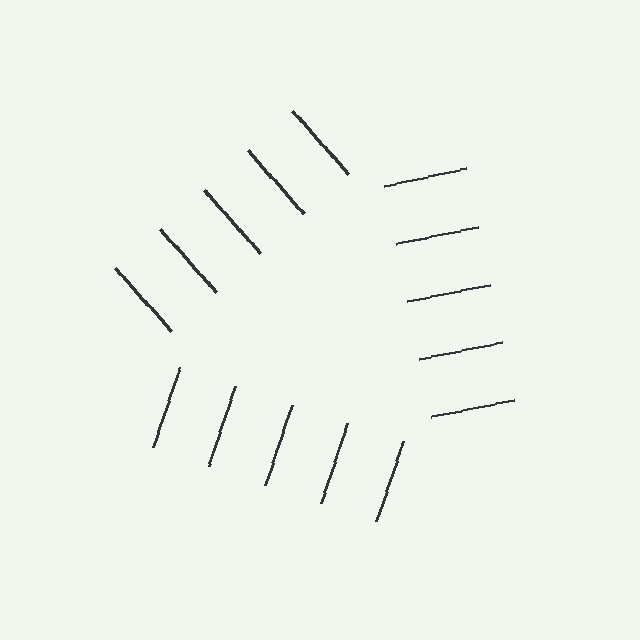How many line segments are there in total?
15 — 5 along each of the 3 edges.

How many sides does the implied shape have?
3 sides — the line-ends trace a triangle.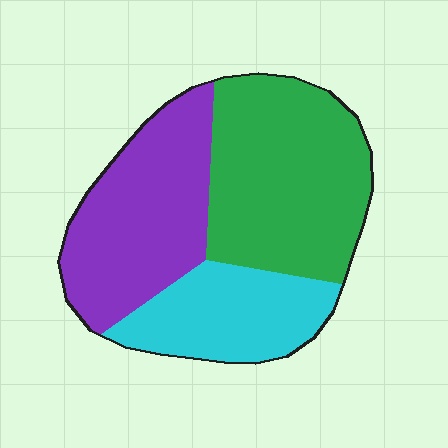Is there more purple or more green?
Green.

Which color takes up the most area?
Green, at roughly 40%.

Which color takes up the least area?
Cyan, at roughly 25%.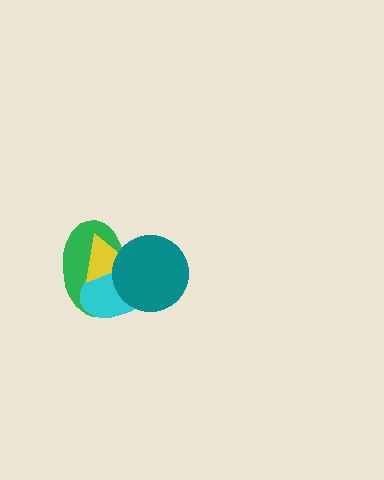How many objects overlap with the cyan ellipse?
3 objects overlap with the cyan ellipse.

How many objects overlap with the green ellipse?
3 objects overlap with the green ellipse.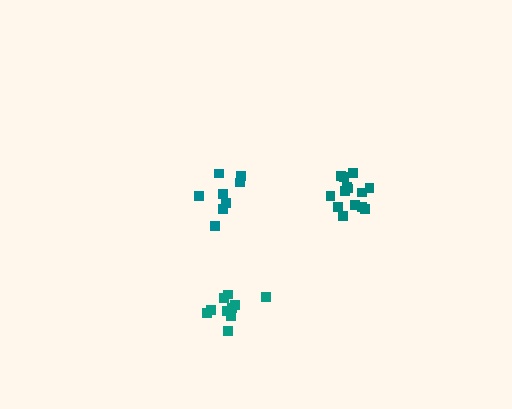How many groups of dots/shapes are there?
There are 3 groups.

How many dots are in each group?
Group 1: 14 dots, Group 2: 8 dots, Group 3: 11 dots (33 total).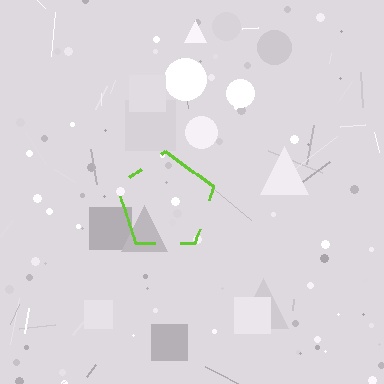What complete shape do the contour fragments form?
The contour fragments form a pentagon.